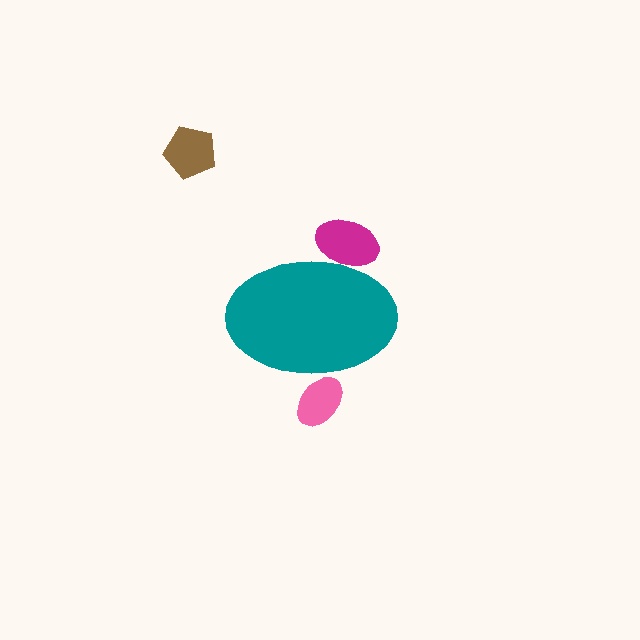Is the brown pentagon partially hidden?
No, the brown pentagon is fully visible.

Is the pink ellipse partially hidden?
Yes, the pink ellipse is partially hidden behind the teal ellipse.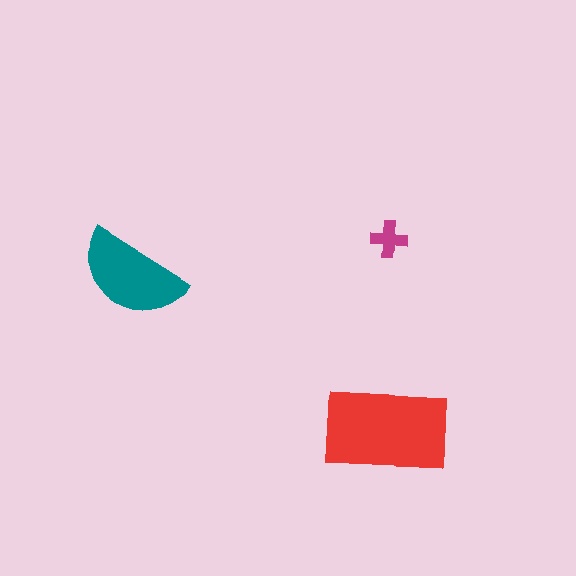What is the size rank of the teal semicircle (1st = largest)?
2nd.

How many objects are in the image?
There are 3 objects in the image.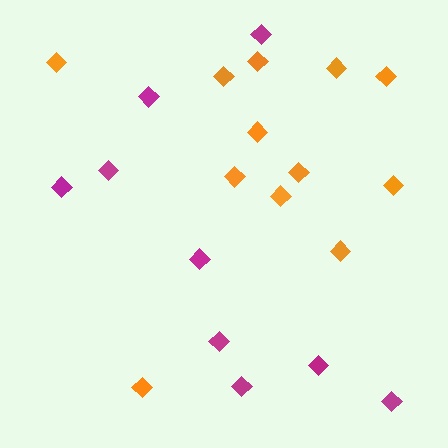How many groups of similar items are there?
There are 2 groups: one group of orange diamonds (12) and one group of magenta diamonds (9).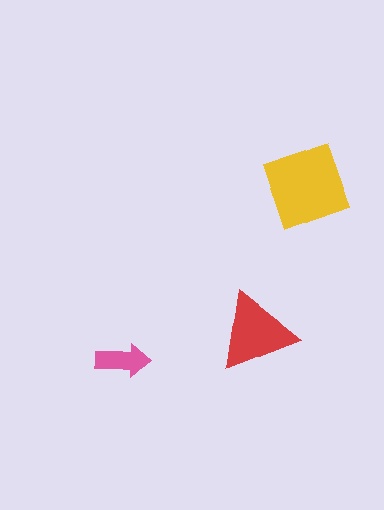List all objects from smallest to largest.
The pink arrow, the red triangle, the yellow square.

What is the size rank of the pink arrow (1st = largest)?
3rd.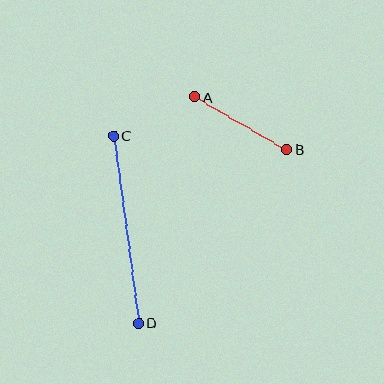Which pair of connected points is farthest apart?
Points C and D are farthest apart.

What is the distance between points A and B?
The distance is approximately 106 pixels.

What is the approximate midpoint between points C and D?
The midpoint is at approximately (126, 229) pixels.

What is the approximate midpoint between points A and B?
The midpoint is at approximately (241, 123) pixels.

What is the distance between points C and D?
The distance is approximately 189 pixels.